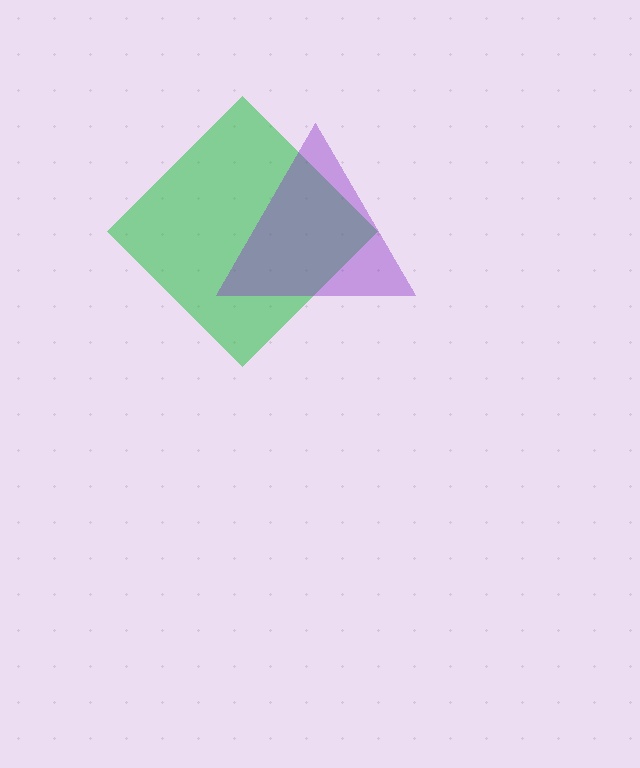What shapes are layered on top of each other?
The layered shapes are: a green diamond, a purple triangle.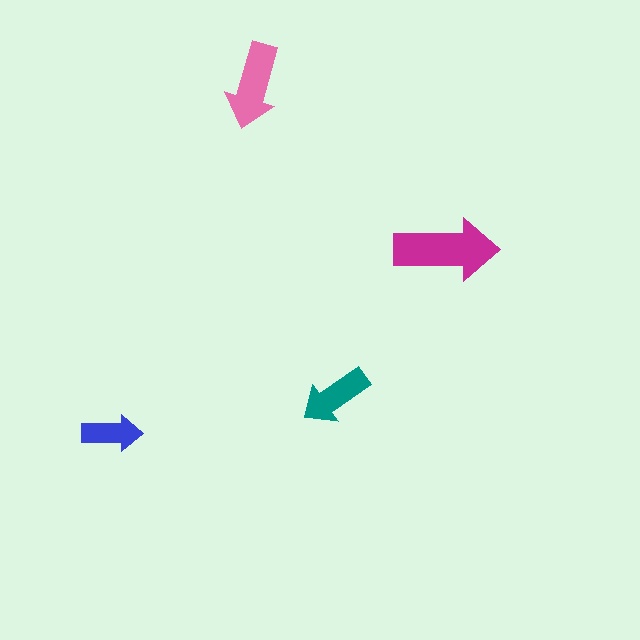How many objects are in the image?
There are 4 objects in the image.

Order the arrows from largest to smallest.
the magenta one, the pink one, the teal one, the blue one.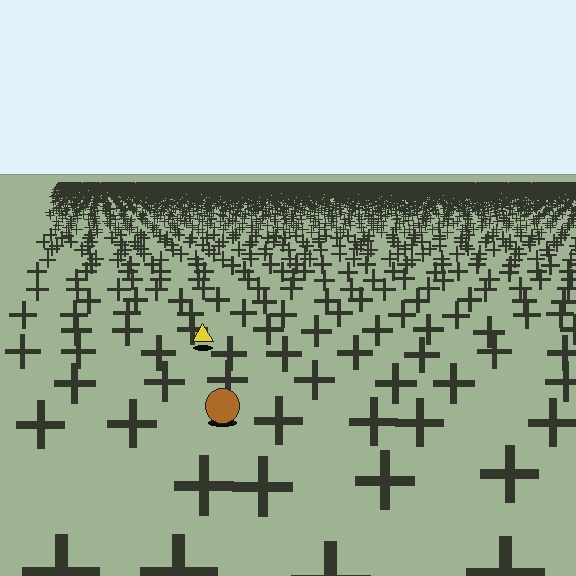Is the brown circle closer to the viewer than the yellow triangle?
Yes. The brown circle is closer — you can tell from the texture gradient: the ground texture is coarser near it.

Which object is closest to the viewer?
The brown circle is closest. The texture marks near it are larger and more spread out.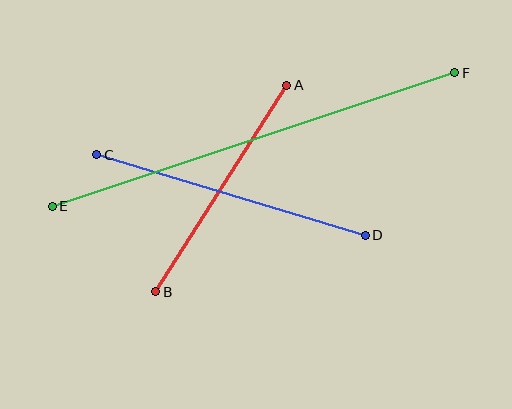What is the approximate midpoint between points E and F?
The midpoint is at approximately (254, 139) pixels.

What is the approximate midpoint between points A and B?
The midpoint is at approximately (221, 188) pixels.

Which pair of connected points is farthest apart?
Points E and F are farthest apart.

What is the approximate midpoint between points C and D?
The midpoint is at approximately (231, 195) pixels.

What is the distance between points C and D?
The distance is approximately 280 pixels.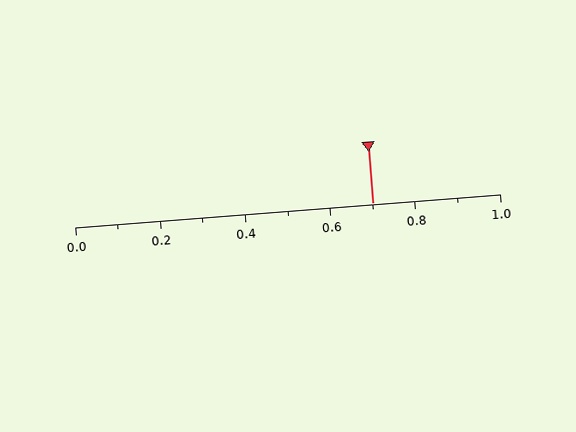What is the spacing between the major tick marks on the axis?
The major ticks are spaced 0.2 apart.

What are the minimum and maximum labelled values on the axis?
The axis runs from 0.0 to 1.0.